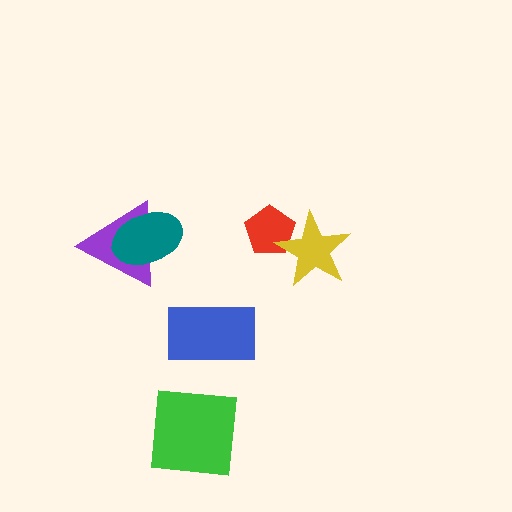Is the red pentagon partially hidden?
Yes, it is partially covered by another shape.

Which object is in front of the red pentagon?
The yellow star is in front of the red pentagon.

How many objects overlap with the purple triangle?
1 object overlaps with the purple triangle.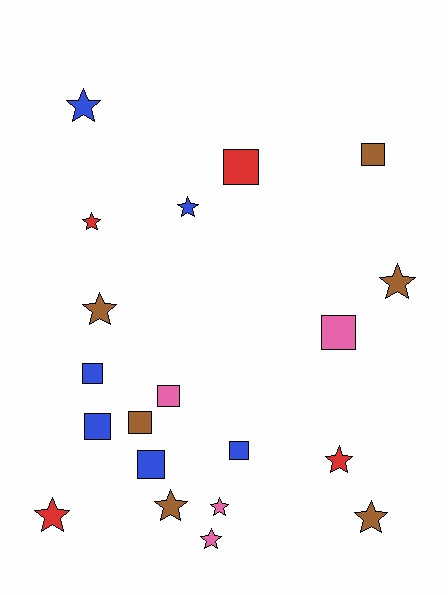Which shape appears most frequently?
Star, with 11 objects.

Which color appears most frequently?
Brown, with 6 objects.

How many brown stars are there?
There are 4 brown stars.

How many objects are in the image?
There are 20 objects.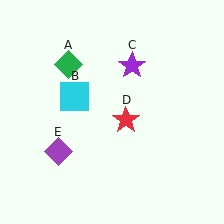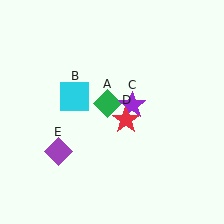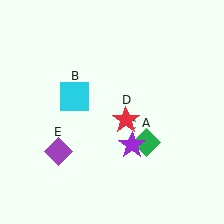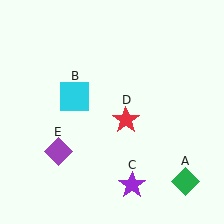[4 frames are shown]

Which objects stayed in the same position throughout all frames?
Cyan square (object B) and red star (object D) and purple diamond (object E) remained stationary.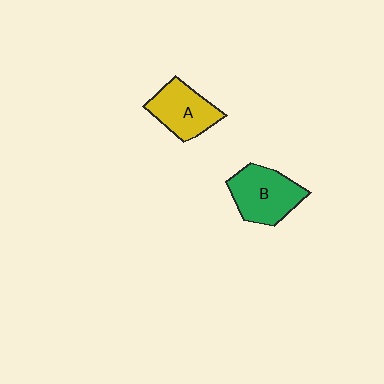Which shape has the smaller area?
Shape A (yellow).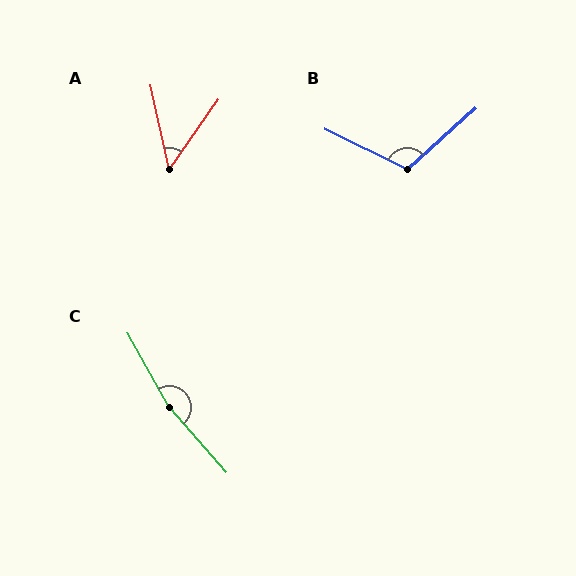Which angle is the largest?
C, at approximately 167 degrees.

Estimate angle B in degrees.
Approximately 112 degrees.